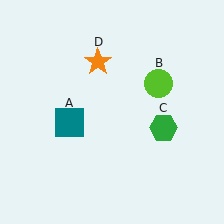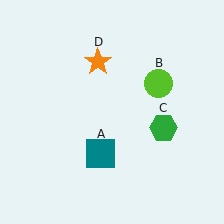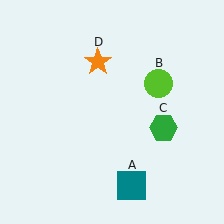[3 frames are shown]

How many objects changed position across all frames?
1 object changed position: teal square (object A).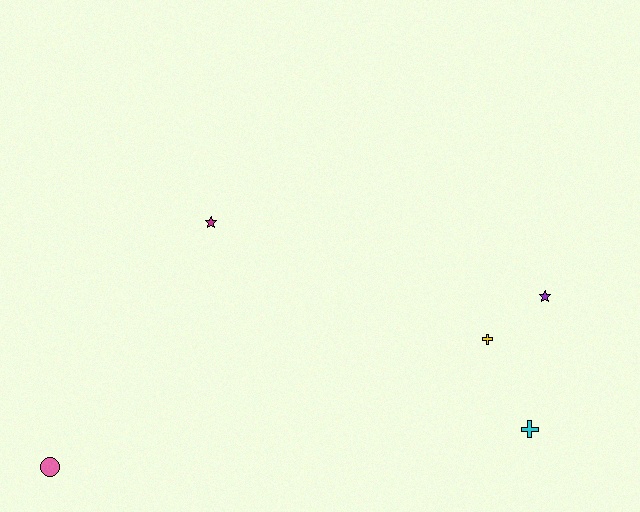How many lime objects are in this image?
There are no lime objects.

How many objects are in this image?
There are 5 objects.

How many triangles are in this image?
There are no triangles.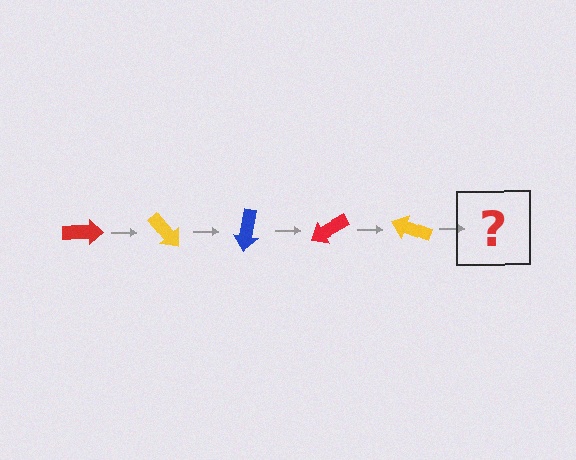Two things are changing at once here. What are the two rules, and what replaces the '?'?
The two rules are that it rotates 50 degrees each step and the color cycles through red, yellow, and blue. The '?' should be a blue arrow, rotated 250 degrees from the start.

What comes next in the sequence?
The next element should be a blue arrow, rotated 250 degrees from the start.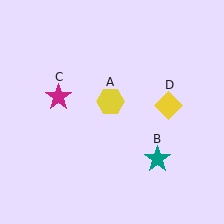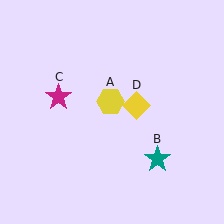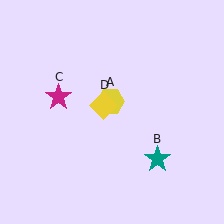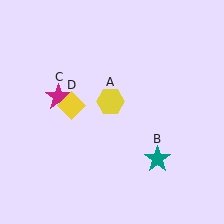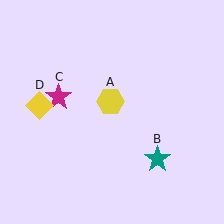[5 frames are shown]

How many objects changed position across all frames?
1 object changed position: yellow diamond (object D).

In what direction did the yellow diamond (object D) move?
The yellow diamond (object D) moved left.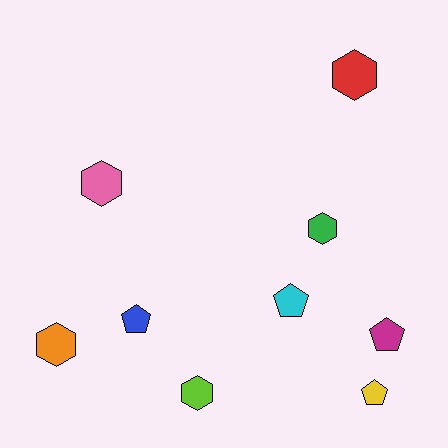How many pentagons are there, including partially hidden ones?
There are 4 pentagons.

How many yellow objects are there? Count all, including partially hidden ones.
There is 1 yellow object.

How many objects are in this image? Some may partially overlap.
There are 9 objects.